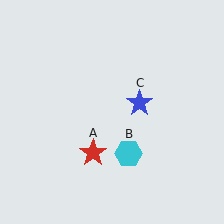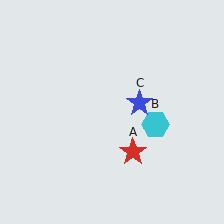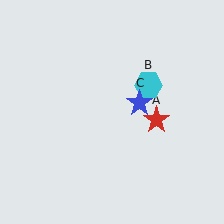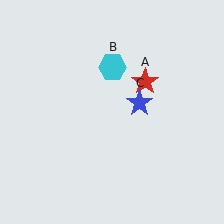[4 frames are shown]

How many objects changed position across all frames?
2 objects changed position: red star (object A), cyan hexagon (object B).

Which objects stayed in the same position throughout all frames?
Blue star (object C) remained stationary.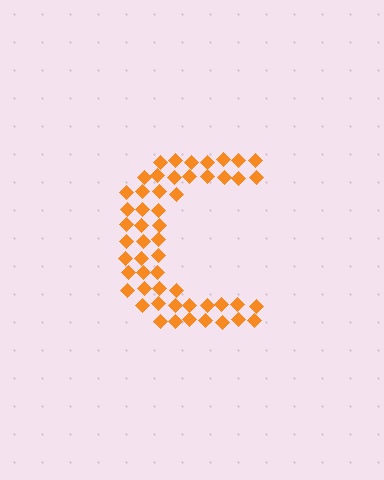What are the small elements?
The small elements are diamonds.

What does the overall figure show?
The overall figure shows the letter C.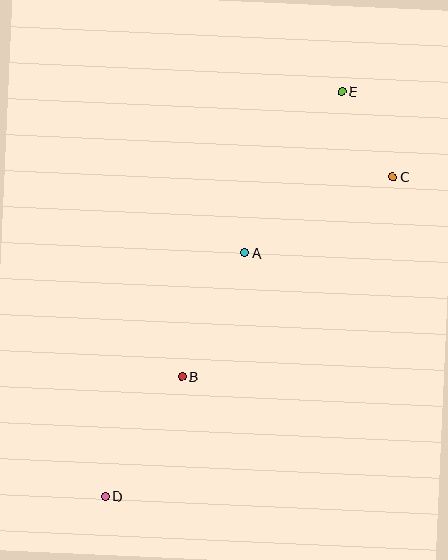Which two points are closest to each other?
Points C and E are closest to each other.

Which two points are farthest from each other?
Points D and E are farthest from each other.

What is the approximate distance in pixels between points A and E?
The distance between A and E is approximately 188 pixels.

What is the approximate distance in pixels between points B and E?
The distance between B and E is approximately 327 pixels.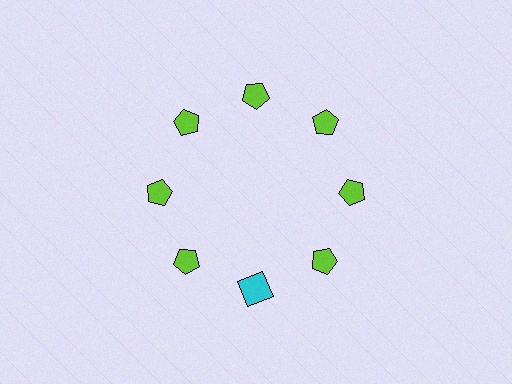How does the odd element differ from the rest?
It differs in both color (cyan instead of lime) and shape (square instead of pentagon).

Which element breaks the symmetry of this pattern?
The cyan square at roughly the 6 o'clock position breaks the symmetry. All other shapes are lime pentagons.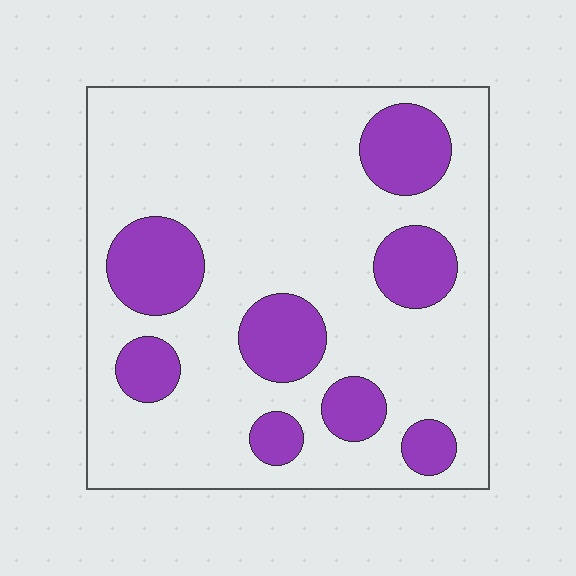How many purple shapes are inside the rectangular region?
8.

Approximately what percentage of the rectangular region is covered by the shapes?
Approximately 25%.